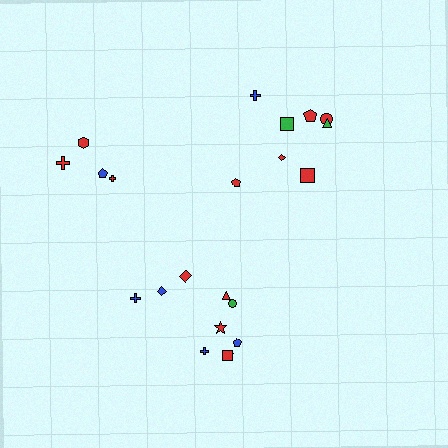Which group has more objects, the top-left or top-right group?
The top-right group.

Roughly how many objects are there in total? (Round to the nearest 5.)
Roughly 20 objects in total.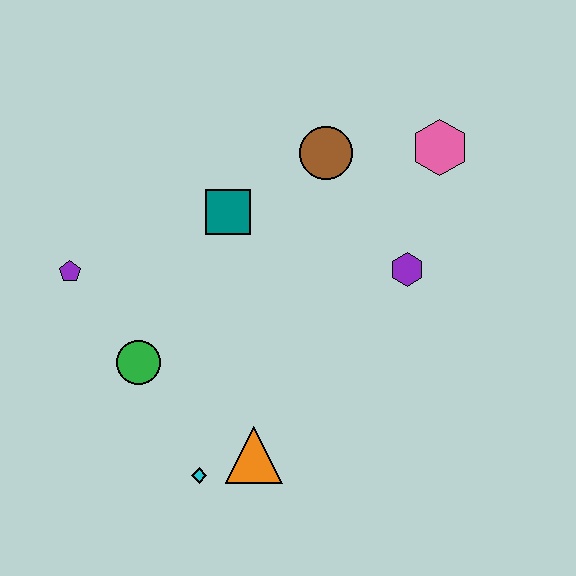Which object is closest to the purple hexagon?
The pink hexagon is closest to the purple hexagon.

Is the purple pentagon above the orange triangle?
Yes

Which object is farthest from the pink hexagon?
The cyan diamond is farthest from the pink hexagon.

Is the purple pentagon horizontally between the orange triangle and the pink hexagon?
No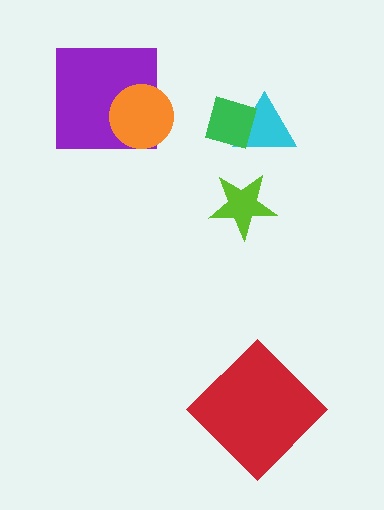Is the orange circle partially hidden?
No, no other shape covers it.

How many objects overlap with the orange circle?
1 object overlaps with the orange circle.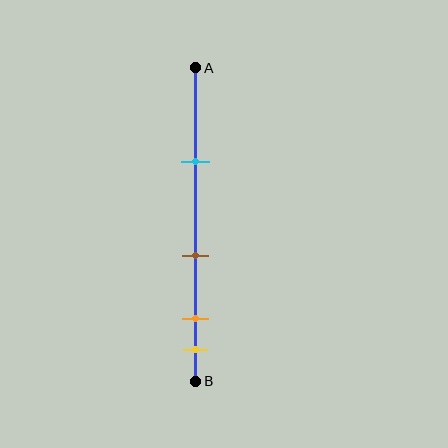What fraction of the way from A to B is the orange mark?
The orange mark is approximately 80% (0.8) of the way from A to B.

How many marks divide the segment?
There are 4 marks dividing the segment.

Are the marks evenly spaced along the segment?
No, the marks are not evenly spaced.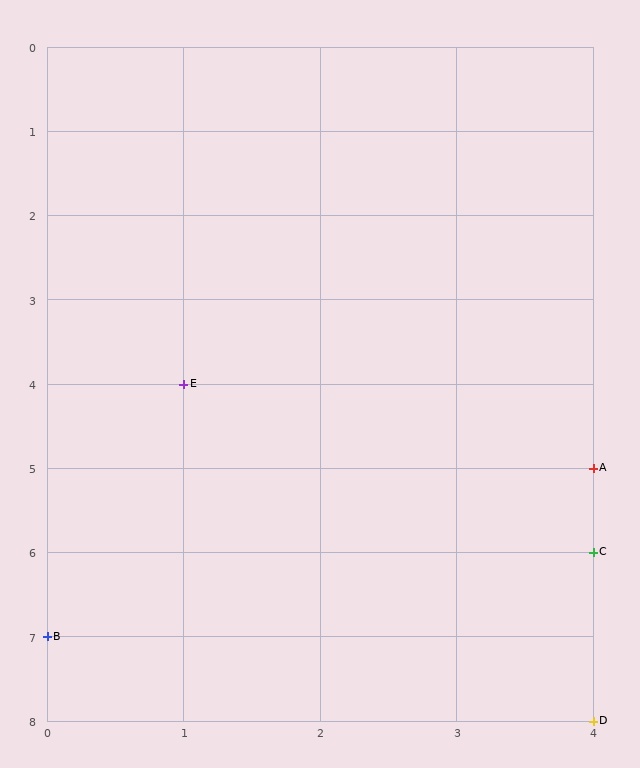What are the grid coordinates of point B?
Point B is at grid coordinates (0, 7).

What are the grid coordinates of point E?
Point E is at grid coordinates (1, 4).